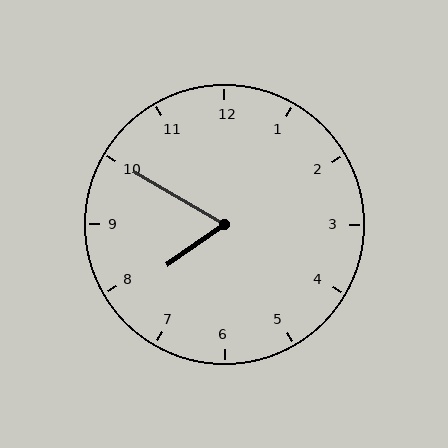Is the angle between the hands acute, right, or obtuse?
It is acute.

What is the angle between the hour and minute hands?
Approximately 65 degrees.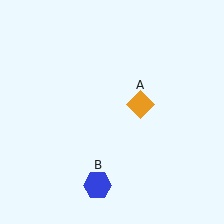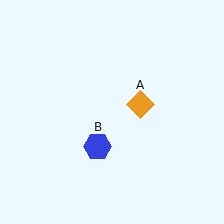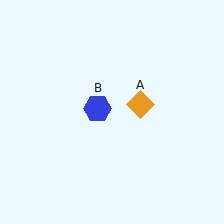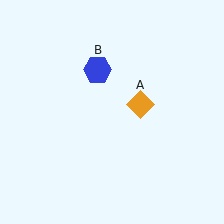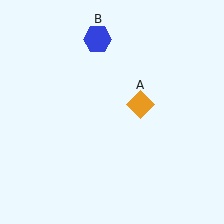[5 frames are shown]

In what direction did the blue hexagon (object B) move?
The blue hexagon (object B) moved up.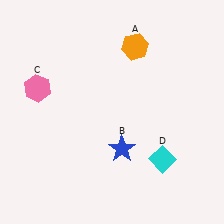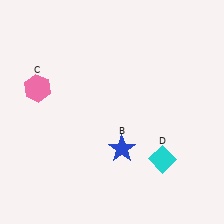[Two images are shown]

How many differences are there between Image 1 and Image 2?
There is 1 difference between the two images.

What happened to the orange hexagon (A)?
The orange hexagon (A) was removed in Image 2. It was in the top-right area of Image 1.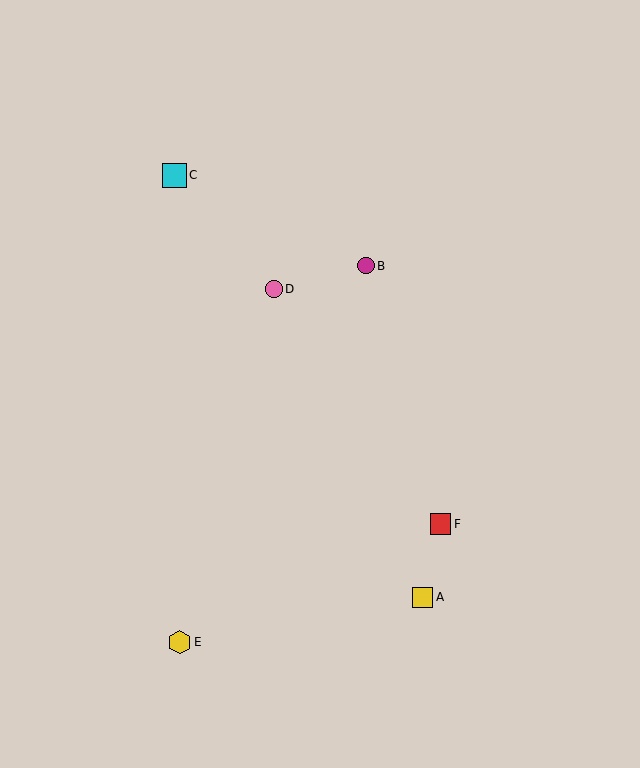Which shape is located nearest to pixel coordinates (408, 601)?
The yellow square (labeled A) at (423, 597) is nearest to that location.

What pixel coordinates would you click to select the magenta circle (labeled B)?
Click at (366, 266) to select the magenta circle B.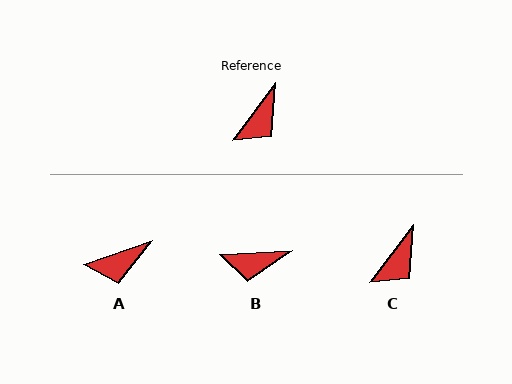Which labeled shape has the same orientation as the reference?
C.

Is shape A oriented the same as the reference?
No, it is off by about 34 degrees.